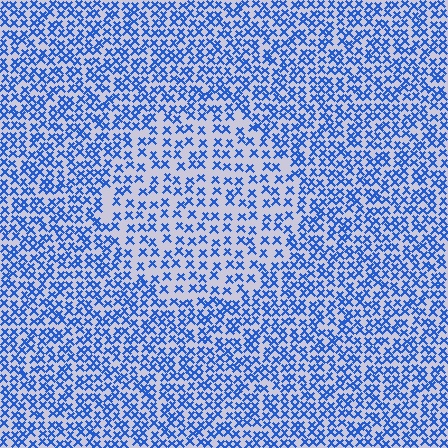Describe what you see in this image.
The image contains small blue elements arranged at two different densities. A circle-shaped region is visible where the elements are less densely packed than the surrounding area.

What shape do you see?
I see a circle.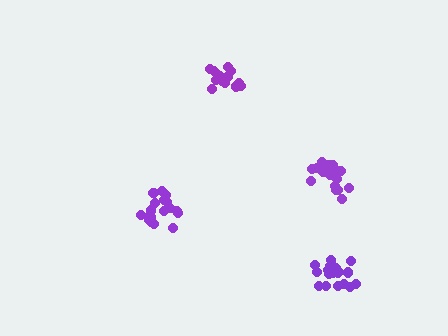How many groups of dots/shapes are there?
There are 4 groups.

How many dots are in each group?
Group 1: 18 dots, Group 2: 21 dots, Group 3: 20 dots, Group 4: 15 dots (74 total).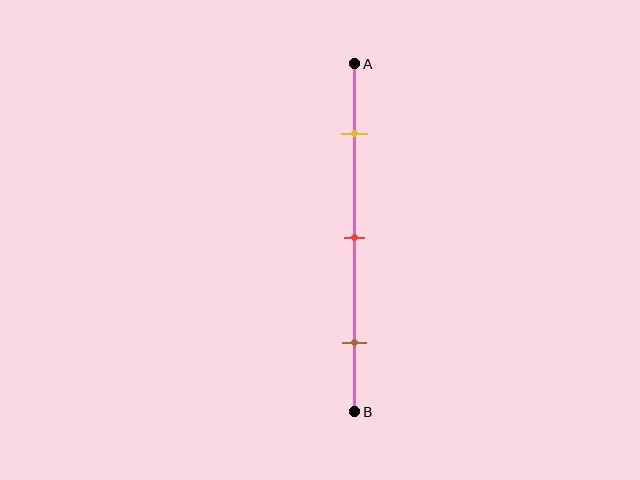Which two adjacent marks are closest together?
The yellow and red marks are the closest adjacent pair.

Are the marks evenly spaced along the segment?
Yes, the marks are approximately evenly spaced.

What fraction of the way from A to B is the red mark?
The red mark is approximately 50% (0.5) of the way from A to B.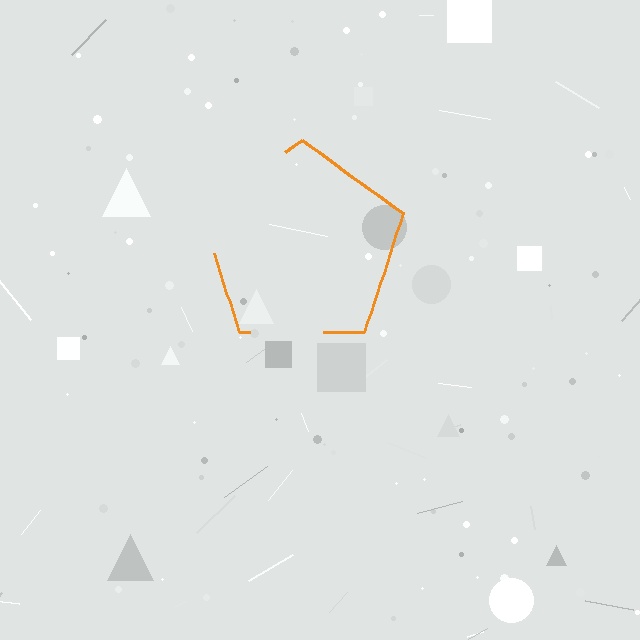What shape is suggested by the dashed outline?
The dashed outline suggests a pentagon.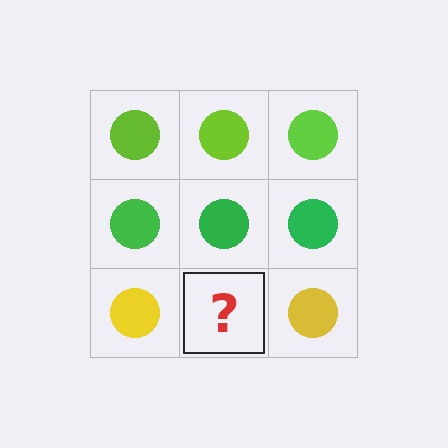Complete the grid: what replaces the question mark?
The question mark should be replaced with a yellow circle.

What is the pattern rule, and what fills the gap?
The rule is that each row has a consistent color. The gap should be filled with a yellow circle.